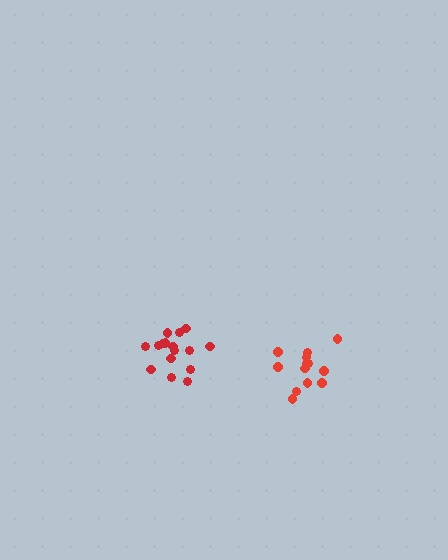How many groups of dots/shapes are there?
There are 2 groups.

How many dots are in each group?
Group 1: 13 dots, Group 2: 16 dots (29 total).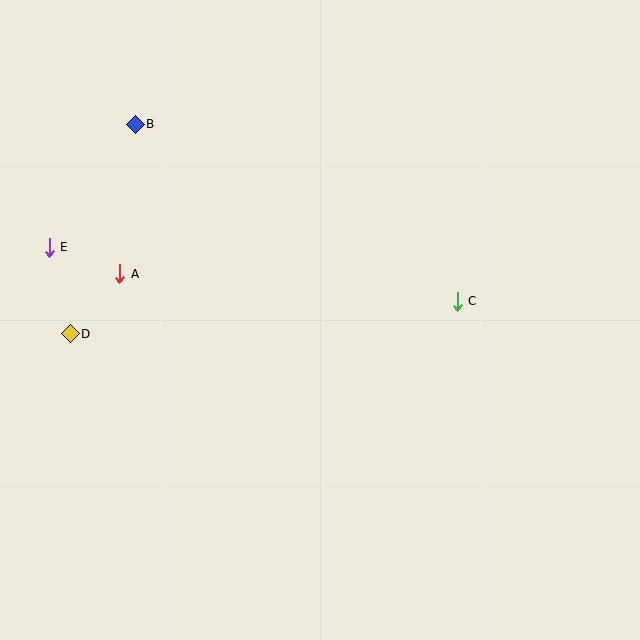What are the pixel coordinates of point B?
Point B is at (135, 124).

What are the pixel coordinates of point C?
Point C is at (457, 301).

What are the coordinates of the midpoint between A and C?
The midpoint between A and C is at (288, 288).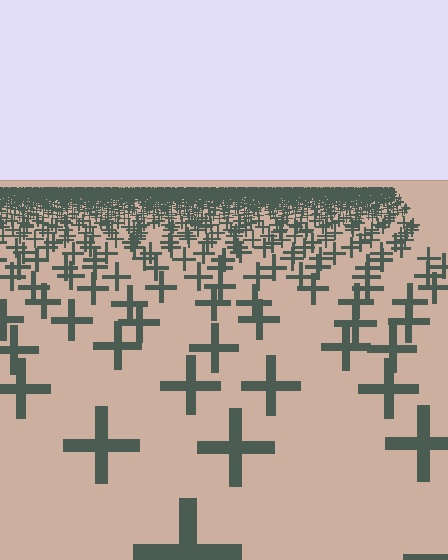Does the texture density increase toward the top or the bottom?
Density increases toward the top.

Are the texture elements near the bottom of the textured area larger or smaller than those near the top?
Larger. Near the bottom, elements are closer to the viewer and appear at a bigger on-screen size.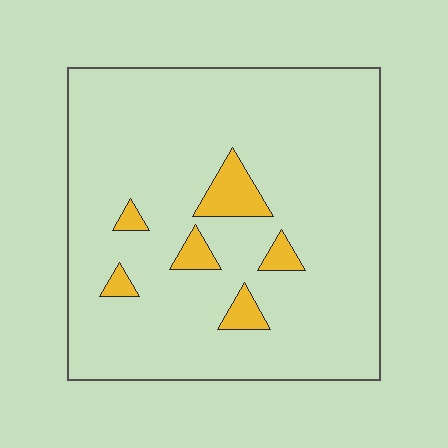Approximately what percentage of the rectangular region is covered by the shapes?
Approximately 10%.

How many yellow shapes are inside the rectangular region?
6.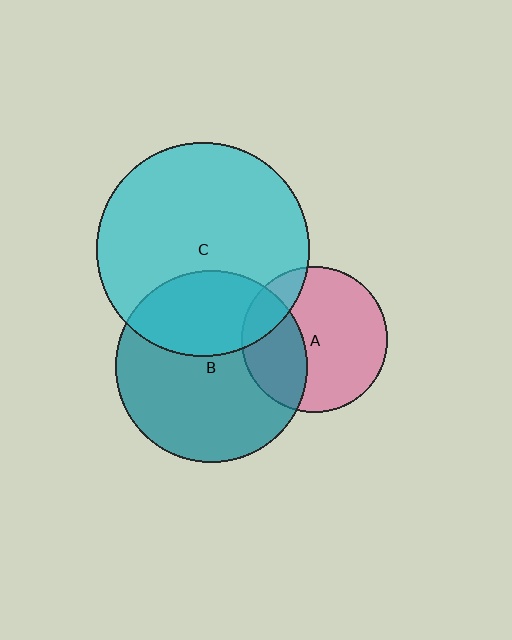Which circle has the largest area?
Circle C (cyan).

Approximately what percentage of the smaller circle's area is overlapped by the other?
Approximately 35%.